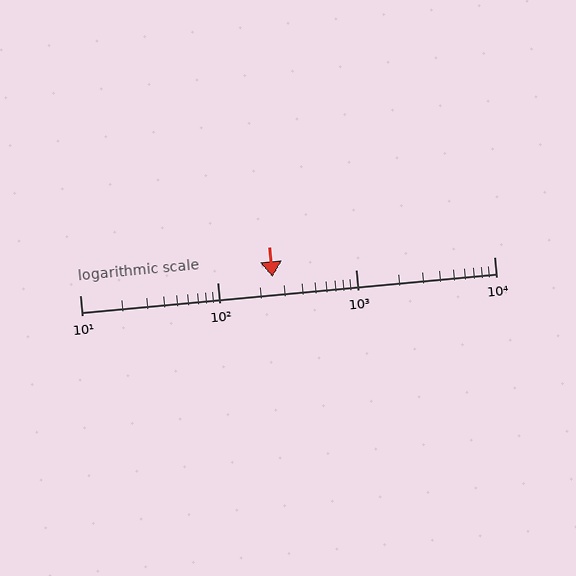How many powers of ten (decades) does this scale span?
The scale spans 3 decades, from 10 to 10000.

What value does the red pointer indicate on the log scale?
The pointer indicates approximately 250.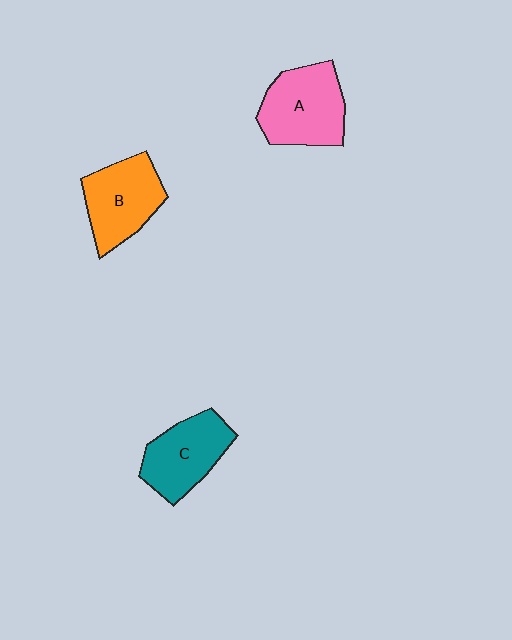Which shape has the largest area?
Shape A (pink).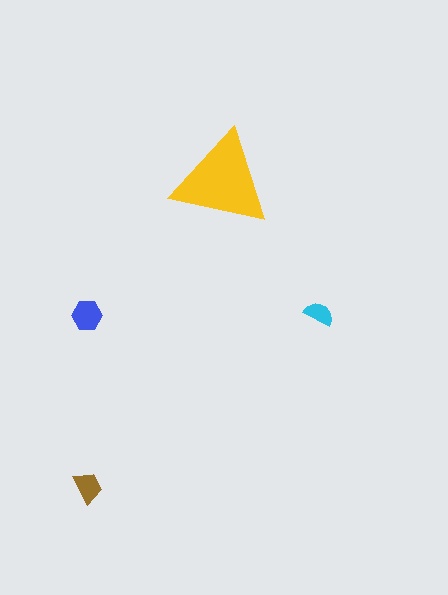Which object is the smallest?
The cyan semicircle.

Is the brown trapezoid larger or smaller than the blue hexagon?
Smaller.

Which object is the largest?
The yellow triangle.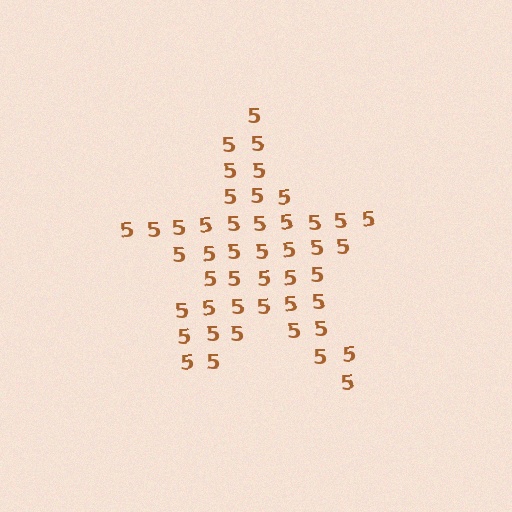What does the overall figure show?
The overall figure shows a star.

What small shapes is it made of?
It is made of small digit 5's.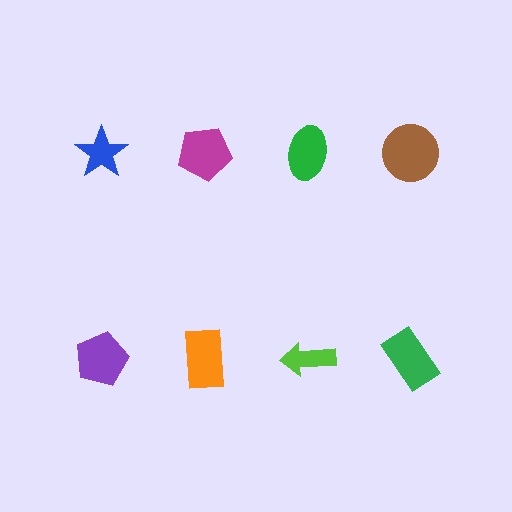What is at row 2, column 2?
An orange rectangle.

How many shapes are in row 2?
4 shapes.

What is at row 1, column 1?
A blue star.